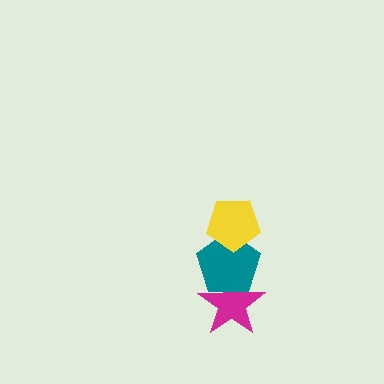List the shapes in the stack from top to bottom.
From top to bottom: the yellow pentagon, the teal pentagon, the magenta star.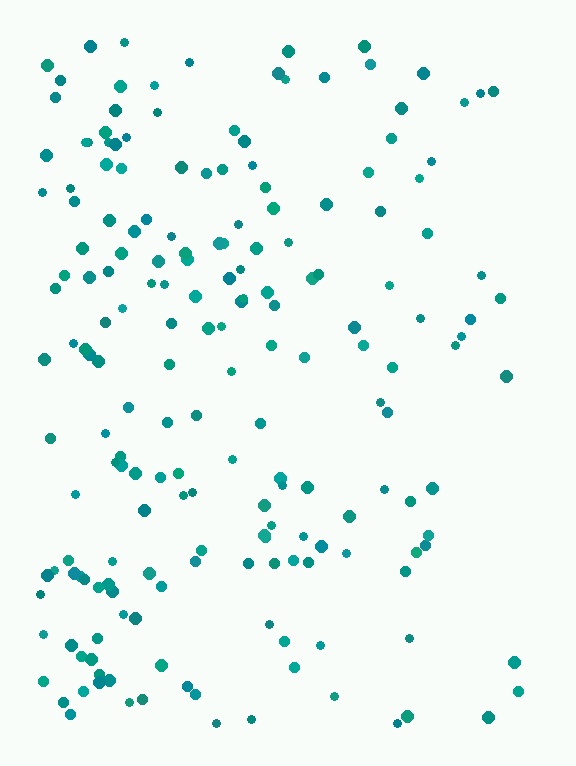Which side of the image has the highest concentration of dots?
The left.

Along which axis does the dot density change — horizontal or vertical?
Horizontal.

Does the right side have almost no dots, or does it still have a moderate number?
Still a moderate number, just noticeably fewer than the left.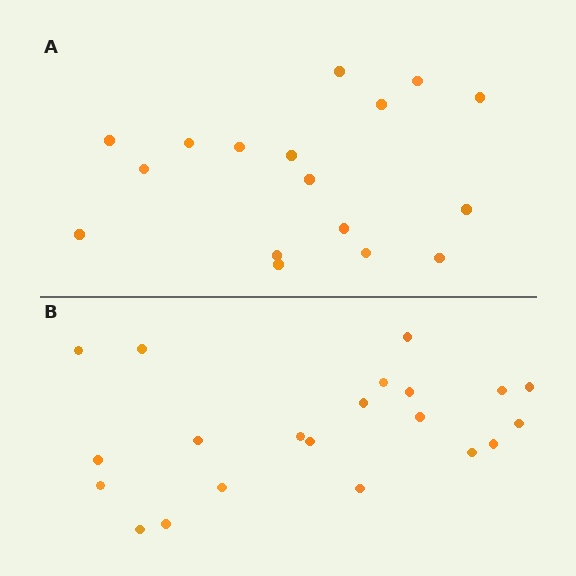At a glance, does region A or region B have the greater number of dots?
Region B (the bottom region) has more dots.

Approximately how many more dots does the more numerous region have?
Region B has about 4 more dots than region A.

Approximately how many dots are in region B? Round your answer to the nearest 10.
About 20 dots. (The exact count is 21, which rounds to 20.)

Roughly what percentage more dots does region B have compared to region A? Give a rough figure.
About 25% more.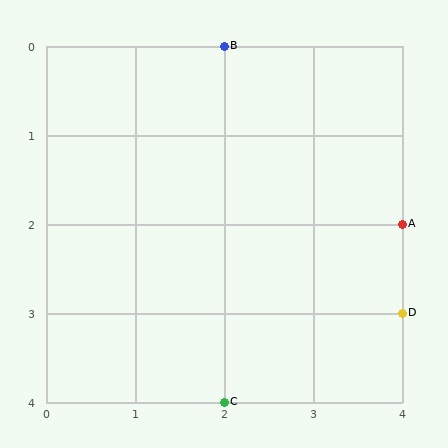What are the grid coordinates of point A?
Point A is at grid coordinates (4, 2).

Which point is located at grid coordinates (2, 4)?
Point C is at (2, 4).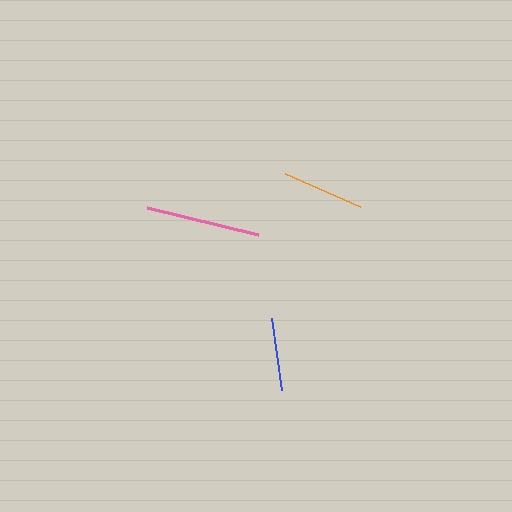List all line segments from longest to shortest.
From longest to shortest: pink, orange, blue.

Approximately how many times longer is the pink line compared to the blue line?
The pink line is approximately 1.6 times the length of the blue line.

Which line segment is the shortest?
The blue line is the shortest at approximately 73 pixels.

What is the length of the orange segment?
The orange segment is approximately 82 pixels long.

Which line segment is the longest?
The pink line is the longest at approximately 114 pixels.